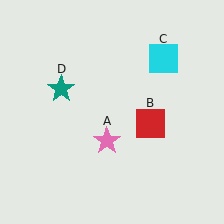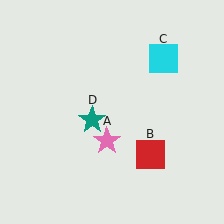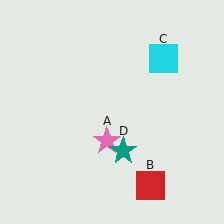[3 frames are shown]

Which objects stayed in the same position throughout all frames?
Pink star (object A) and cyan square (object C) remained stationary.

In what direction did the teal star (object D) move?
The teal star (object D) moved down and to the right.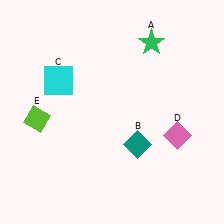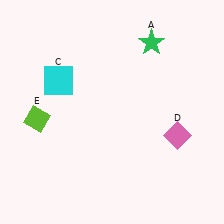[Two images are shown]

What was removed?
The teal diamond (B) was removed in Image 2.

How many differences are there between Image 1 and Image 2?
There is 1 difference between the two images.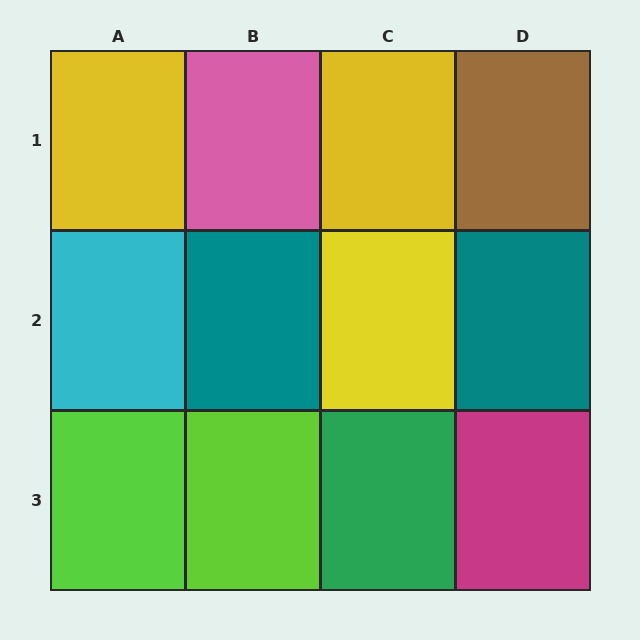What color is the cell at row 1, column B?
Pink.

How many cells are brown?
1 cell is brown.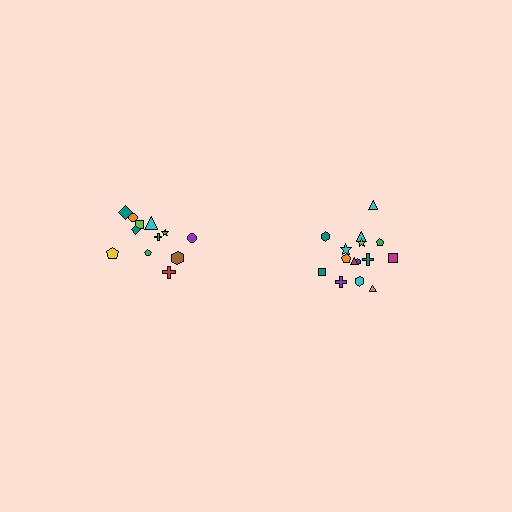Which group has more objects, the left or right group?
The right group.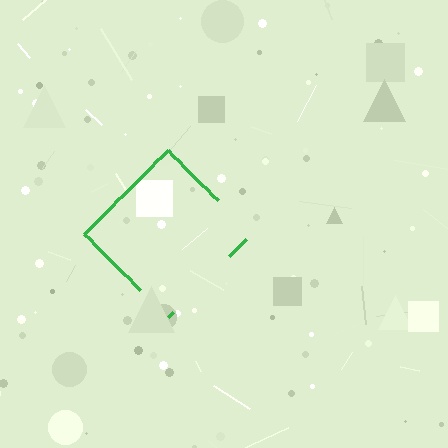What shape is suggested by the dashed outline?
The dashed outline suggests a diamond.